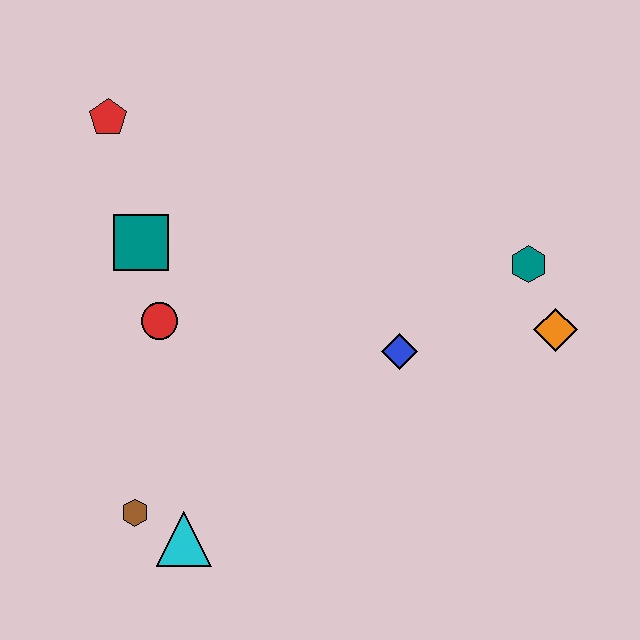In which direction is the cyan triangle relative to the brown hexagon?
The cyan triangle is to the right of the brown hexagon.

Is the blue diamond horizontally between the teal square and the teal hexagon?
Yes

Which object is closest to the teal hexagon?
The orange diamond is closest to the teal hexagon.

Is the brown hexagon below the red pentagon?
Yes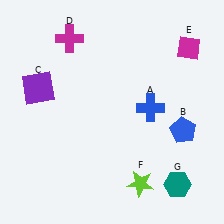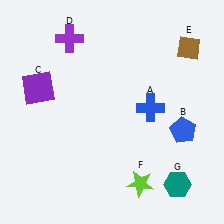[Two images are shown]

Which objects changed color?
D changed from magenta to purple. E changed from magenta to brown.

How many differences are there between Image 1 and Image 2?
There are 2 differences between the two images.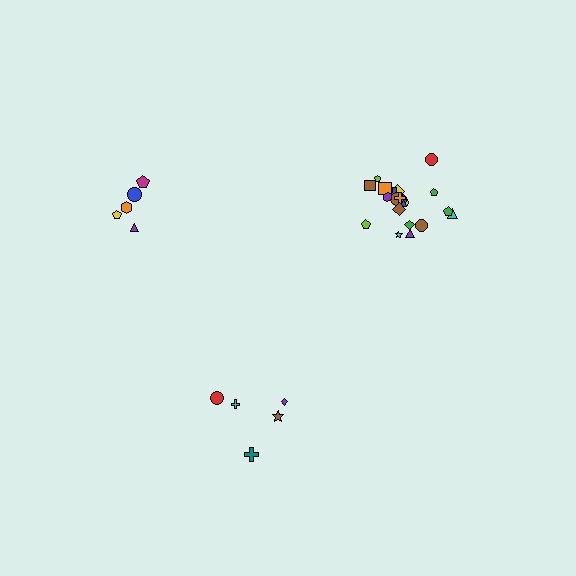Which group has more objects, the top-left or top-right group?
The top-right group.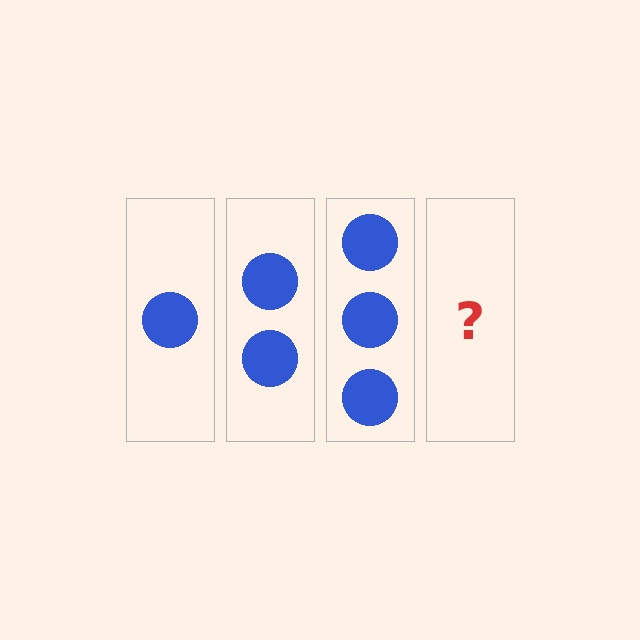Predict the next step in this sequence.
The next step is 4 circles.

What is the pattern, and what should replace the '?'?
The pattern is that each step adds one more circle. The '?' should be 4 circles.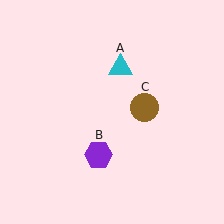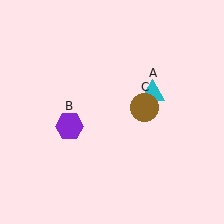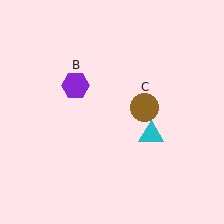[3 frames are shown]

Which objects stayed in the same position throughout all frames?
Brown circle (object C) remained stationary.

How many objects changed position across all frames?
2 objects changed position: cyan triangle (object A), purple hexagon (object B).